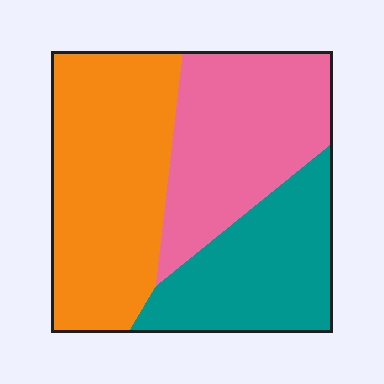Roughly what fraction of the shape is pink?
Pink takes up about one third (1/3) of the shape.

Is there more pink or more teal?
Pink.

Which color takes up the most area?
Orange, at roughly 40%.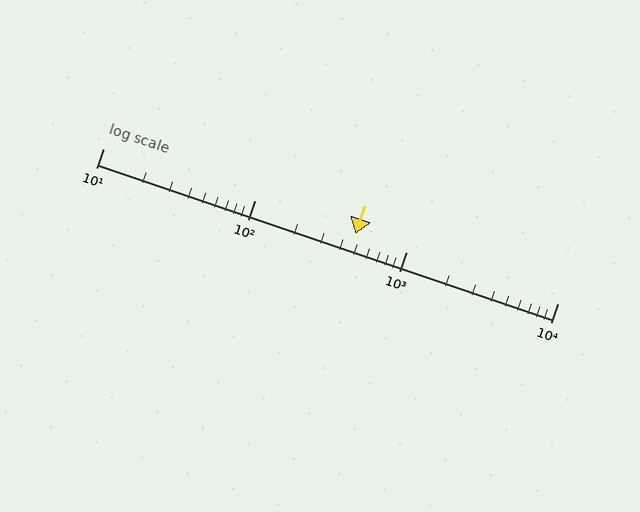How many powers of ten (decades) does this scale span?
The scale spans 3 decades, from 10 to 10000.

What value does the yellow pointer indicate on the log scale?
The pointer indicates approximately 460.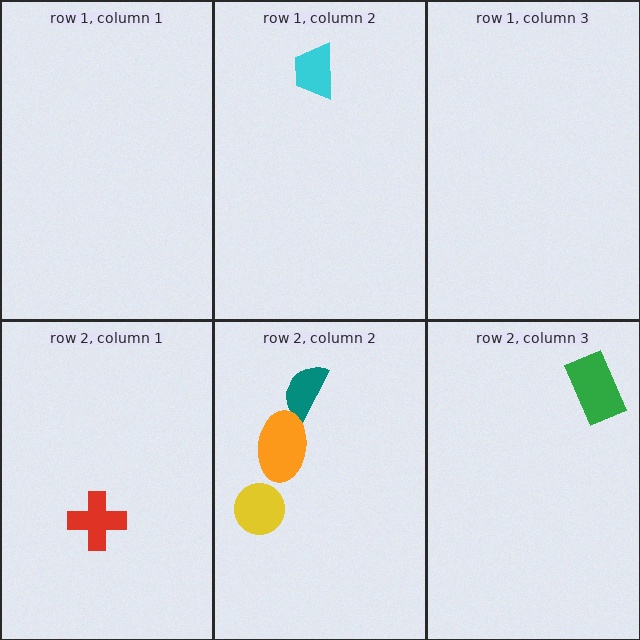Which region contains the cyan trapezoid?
The row 1, column 2 region.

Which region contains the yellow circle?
The row 2, column 2 region.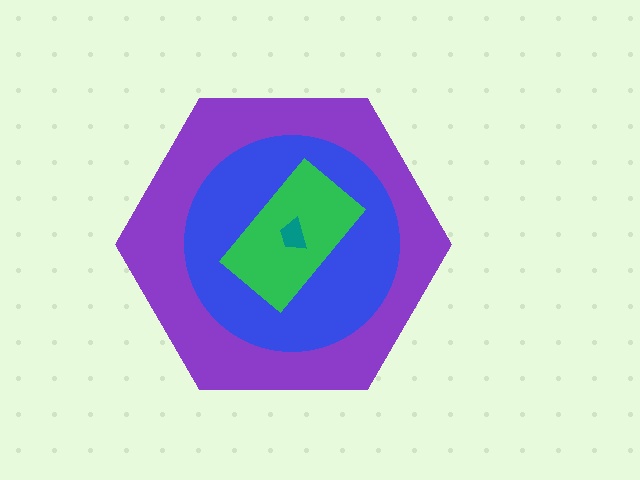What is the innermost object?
The teal trapezoid.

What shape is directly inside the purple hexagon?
The blue circle.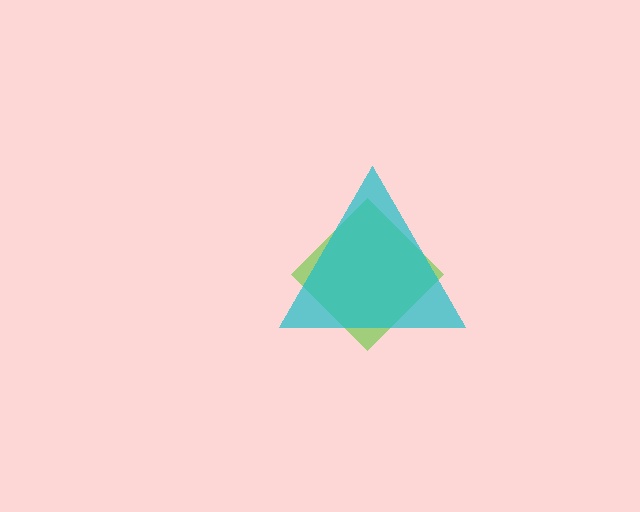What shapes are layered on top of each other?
The layered shapes are: a lime diamond, a cyan triangle.